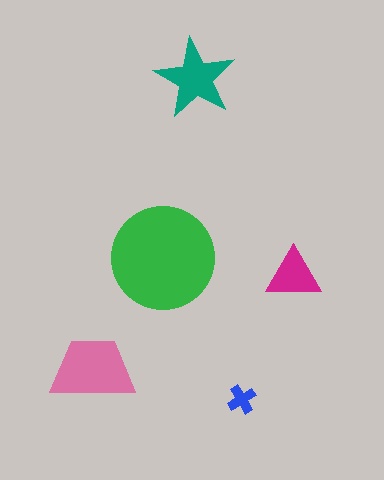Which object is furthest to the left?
The pink trapezoid is leftmost.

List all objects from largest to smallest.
The green circle, the pink trapezoid, the teal star, the magenta triangle, the blue cross.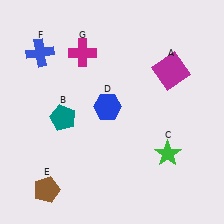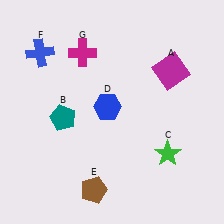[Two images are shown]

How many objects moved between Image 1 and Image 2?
1 object moved between the two images.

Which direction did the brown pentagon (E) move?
The brown pentagon (E) moved right.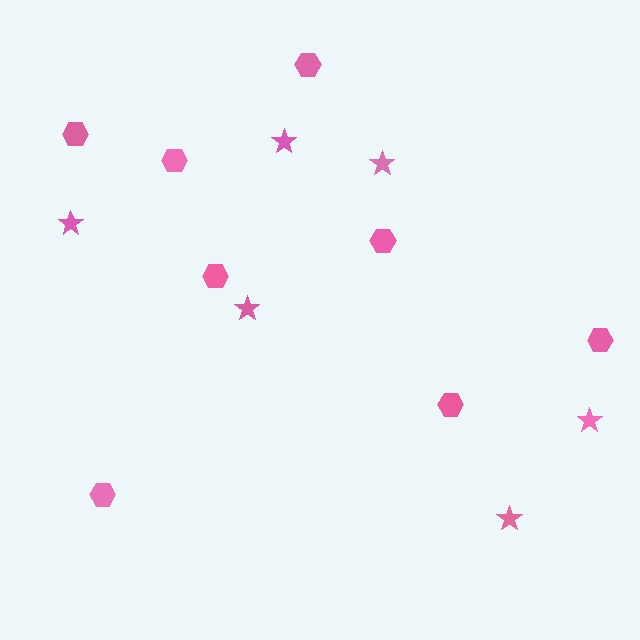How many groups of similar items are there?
There are 2 groups: one group of hexagons (8) and one group of stars (6).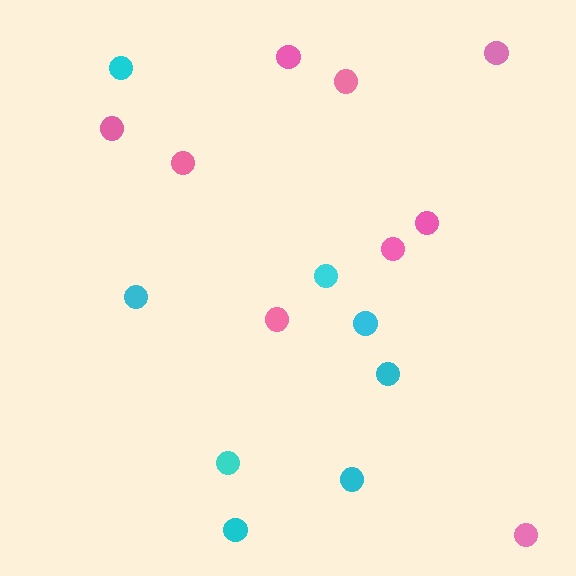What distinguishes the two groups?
There are 2 groups: one group of pink circles (9) and one group of cyan circles (8).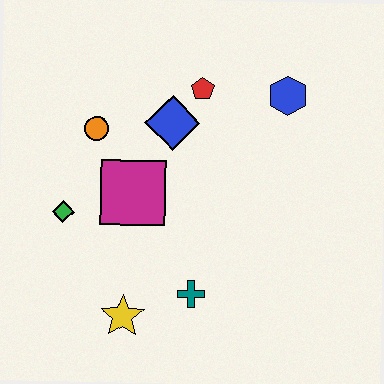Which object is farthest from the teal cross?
The blue hexagon is farthest from the teal cross.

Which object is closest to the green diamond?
The magenta square is closest to the green diamond.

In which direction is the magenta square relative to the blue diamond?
The magenta square is below the blue diamond.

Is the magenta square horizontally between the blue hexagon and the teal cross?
No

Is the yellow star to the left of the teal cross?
Yes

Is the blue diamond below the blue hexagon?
Yes